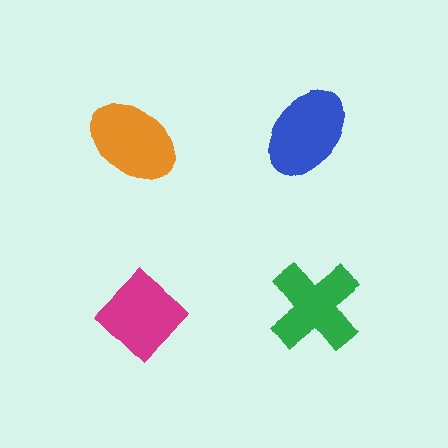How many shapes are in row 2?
2 shapes.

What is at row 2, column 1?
A magenta diamond.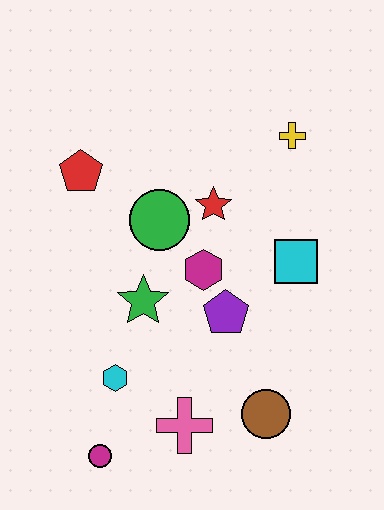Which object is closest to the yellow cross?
The red star is closest to the yellow cross.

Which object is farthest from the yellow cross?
The magenta circle is farthest from the yellow cross.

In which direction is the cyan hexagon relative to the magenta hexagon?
The cyan hexagon is below the magenta hexagon.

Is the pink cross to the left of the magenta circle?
No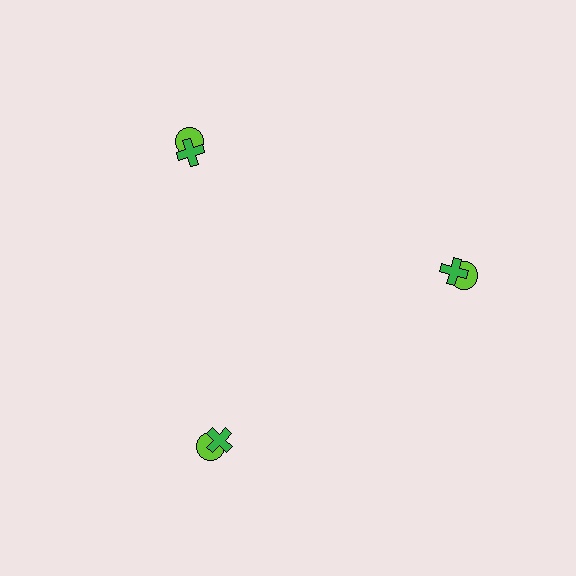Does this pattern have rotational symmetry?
Yes, this pattern has 3-fold rotational symmetry. It looks the same after rotating 120 degrees around the center.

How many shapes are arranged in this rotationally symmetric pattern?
There are 6 shapes, arranged in 3 groups of 2.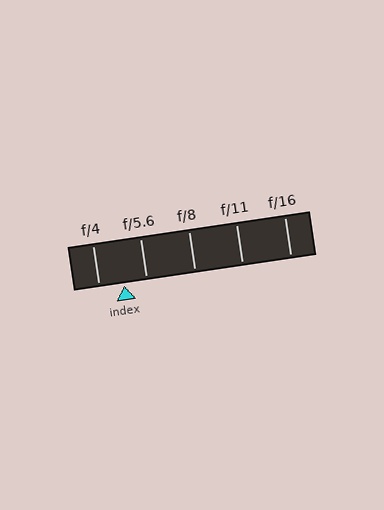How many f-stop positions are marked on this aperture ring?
There are 5 f-stop positions marked.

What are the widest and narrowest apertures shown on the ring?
The widest aperture shown is f/4 and the narrowest is f/16.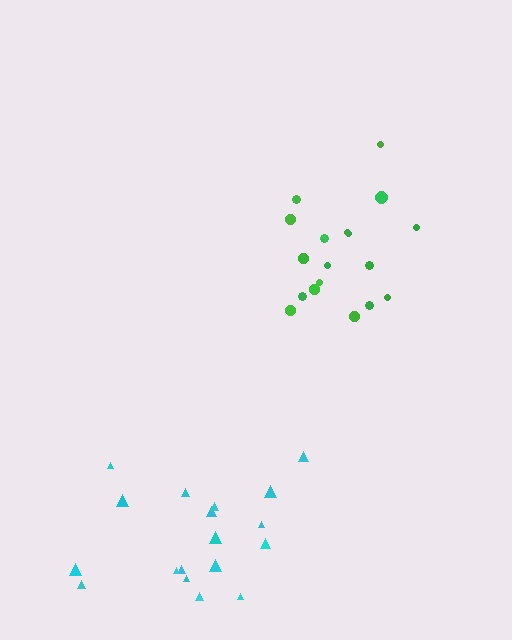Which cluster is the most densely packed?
Green.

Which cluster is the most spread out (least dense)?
Cyan.